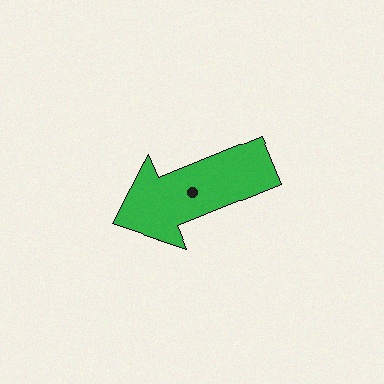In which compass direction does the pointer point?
West.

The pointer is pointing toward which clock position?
Roughly 8 o'clock.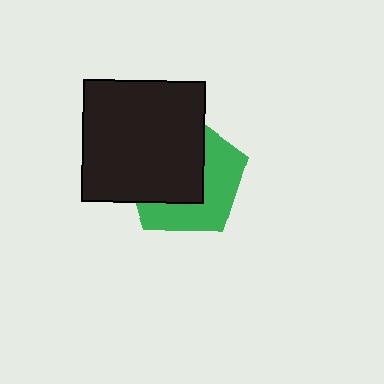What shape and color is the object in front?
The object in front is a black square.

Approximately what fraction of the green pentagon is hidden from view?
Roughly 54% of the green pentagon is hidden behind the black square.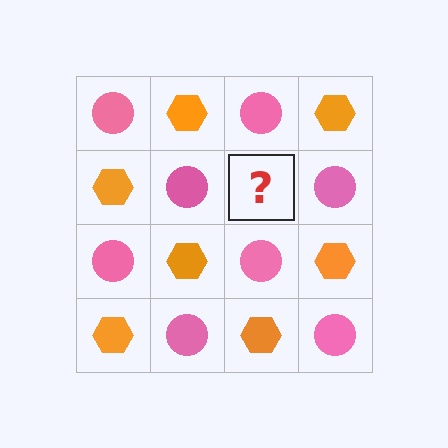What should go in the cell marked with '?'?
The missing cell should contain an orange hexagon.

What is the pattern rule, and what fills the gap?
The rule is that it alternates pink circle and orange hexagon in a checkerboard pattern. The gap should be filled with an orange hexagon.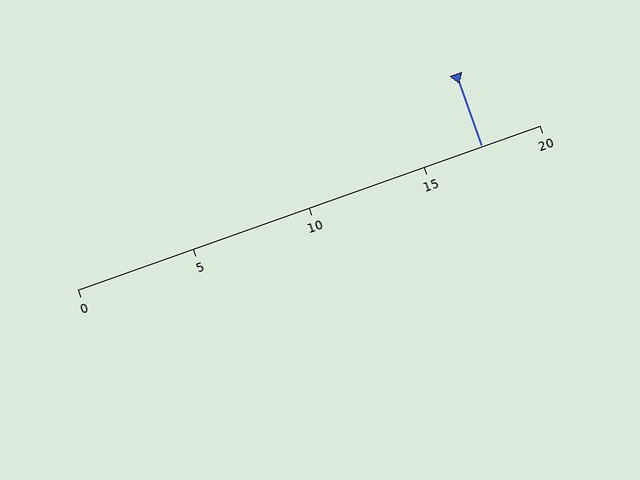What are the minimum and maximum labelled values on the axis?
The axis runs from 0 to 20.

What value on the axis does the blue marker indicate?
The marker indicates approximately 17.5.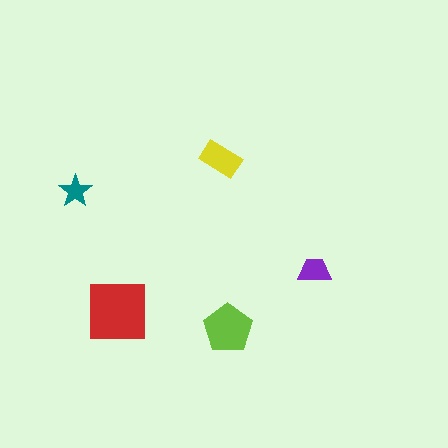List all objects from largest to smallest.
The red square, the lime pentagon, the yellow rectangle, the purple trapezoid, the teal star.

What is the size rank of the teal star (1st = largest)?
5th.